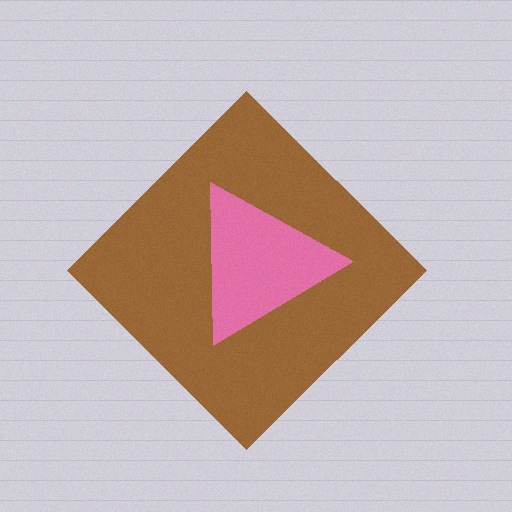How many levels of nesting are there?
2.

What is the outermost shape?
The brown diamond.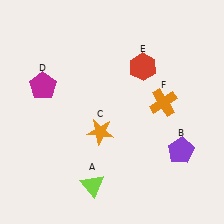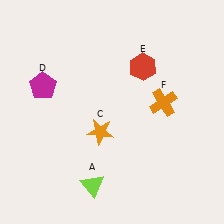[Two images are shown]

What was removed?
The purple pentagon (B) was removed in Image 2.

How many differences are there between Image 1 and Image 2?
There is 1 difference between the two images.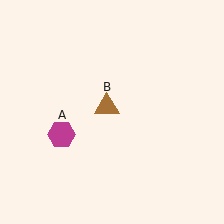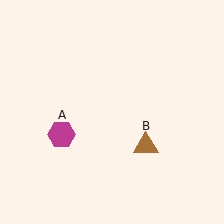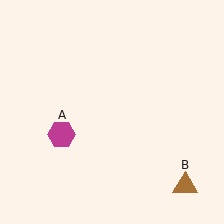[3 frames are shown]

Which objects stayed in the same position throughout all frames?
Magenta hexagon (object A) remained stationary.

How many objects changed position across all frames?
1 object changed position: brown triangle (object B).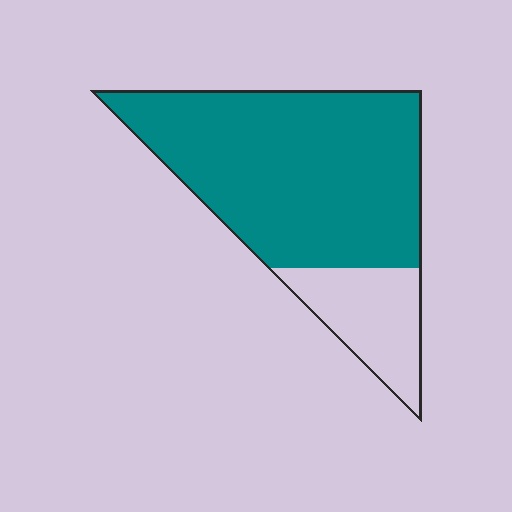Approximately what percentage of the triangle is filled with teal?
Approximately 80%.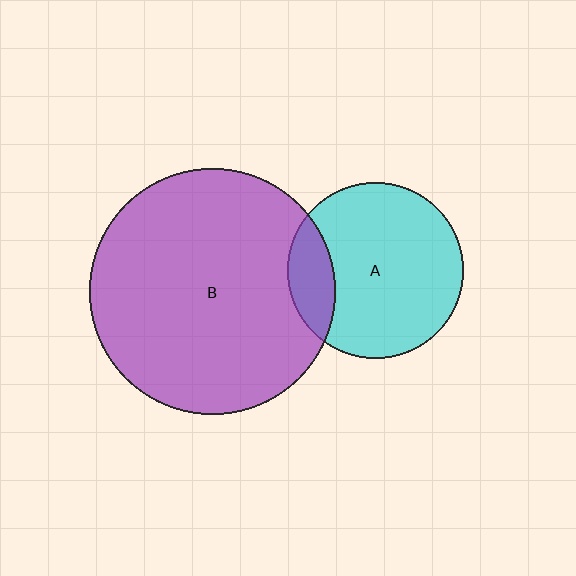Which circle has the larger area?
Circle B (purple).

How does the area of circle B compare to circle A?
Approximately 2.0 times.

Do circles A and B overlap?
Yes.